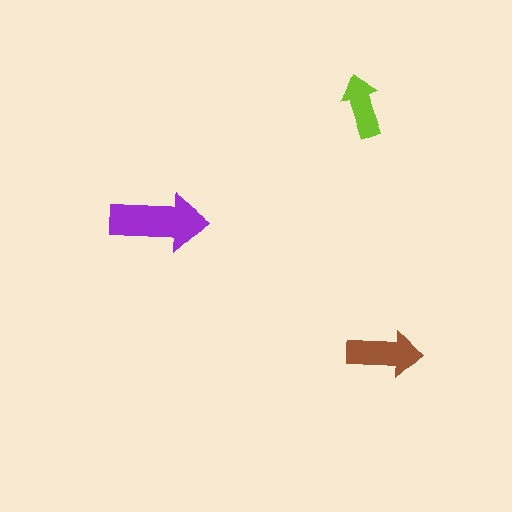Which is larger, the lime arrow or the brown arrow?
The brown one.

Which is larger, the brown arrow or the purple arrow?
The purple one.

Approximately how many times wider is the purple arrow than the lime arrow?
About 1.5 times wider.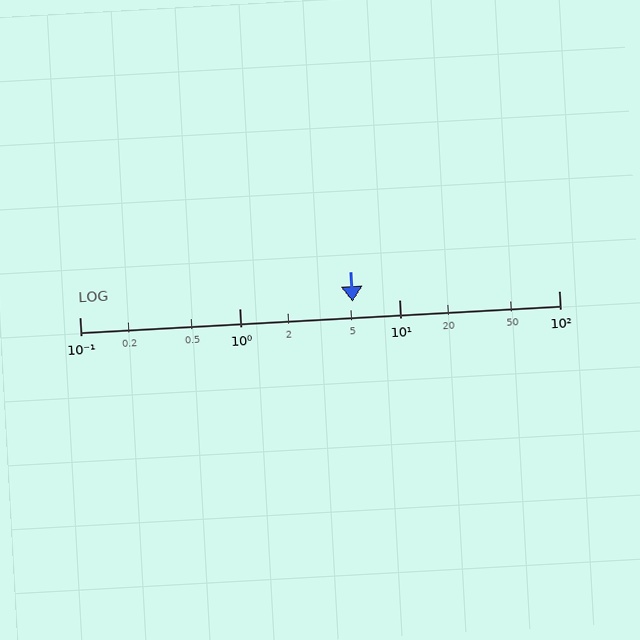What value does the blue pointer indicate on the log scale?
The pointer indicates approximately 5.1.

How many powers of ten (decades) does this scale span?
The scale spans 3 decades, from 0.1 to 100.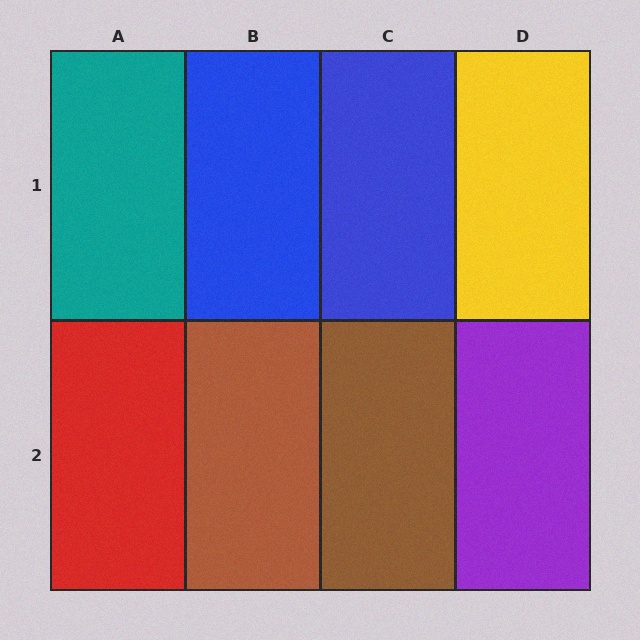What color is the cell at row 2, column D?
Purple.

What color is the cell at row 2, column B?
Brown.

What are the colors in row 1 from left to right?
Teal, blue, blue, yellow.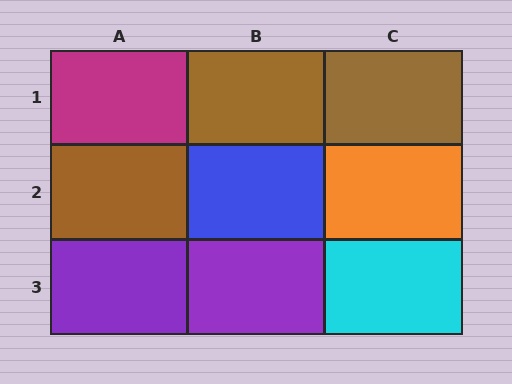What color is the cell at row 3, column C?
Cyan.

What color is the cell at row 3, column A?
Purple.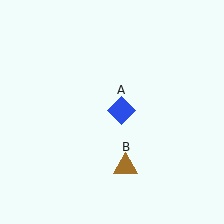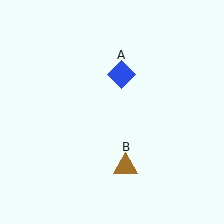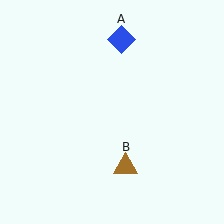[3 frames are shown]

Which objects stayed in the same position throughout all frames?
Brown triangle (object B) remained stationary.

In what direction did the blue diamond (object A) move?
The blue diamond (object A) moved up.